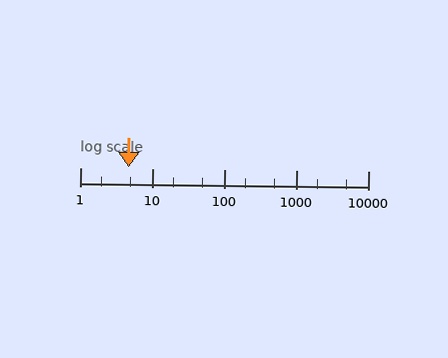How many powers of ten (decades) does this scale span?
The scale spans 4 decades, from 1 to 10000.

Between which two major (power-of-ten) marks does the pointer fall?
The pointer is between 1 and 10.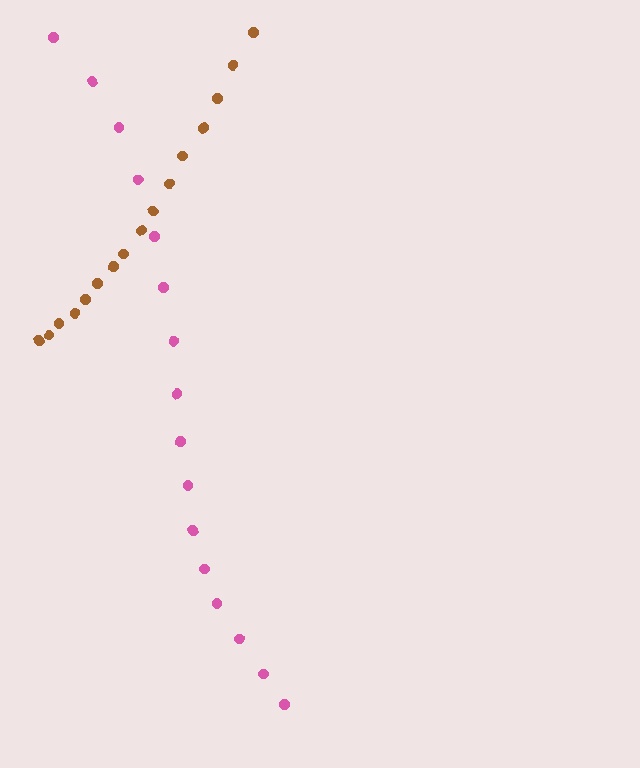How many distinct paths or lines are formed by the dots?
There are 2 distinct paths.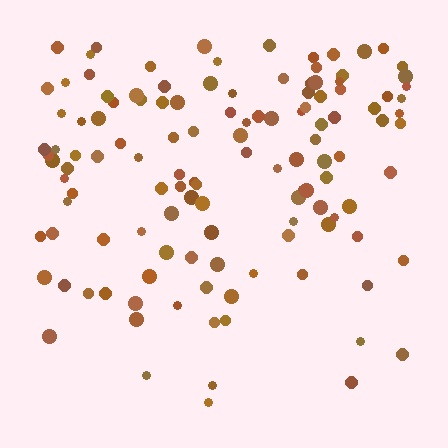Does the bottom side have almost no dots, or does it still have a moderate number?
Still a moderate number, just noticeably fewer than the top.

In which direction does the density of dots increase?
From bottom to top, with the top side densest.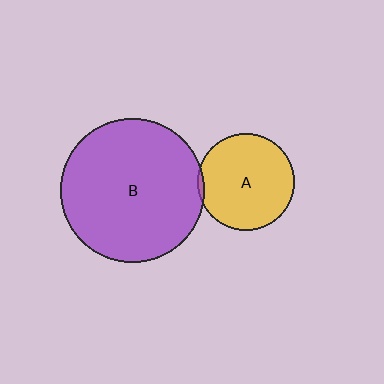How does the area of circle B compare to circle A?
Approximately 2.2 times.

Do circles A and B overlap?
Yes.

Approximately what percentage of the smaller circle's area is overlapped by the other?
Approximately 5%.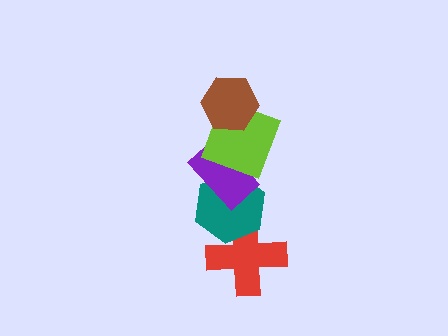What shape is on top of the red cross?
The teal hexagon is on top of the red cross.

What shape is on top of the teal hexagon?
The purple rectangle is on top of the teal hexagon.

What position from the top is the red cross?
The red cross is 5th from the top.